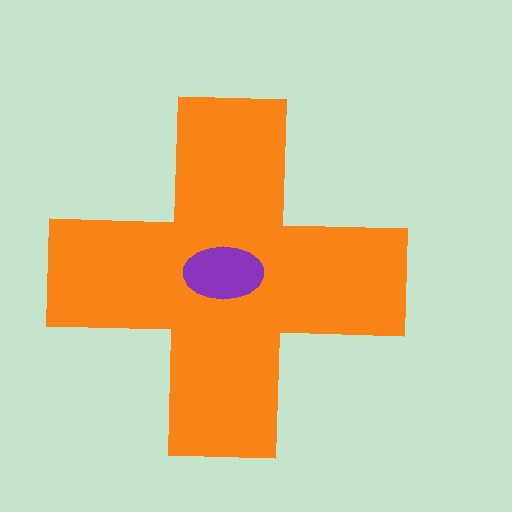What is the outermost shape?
The orange cross.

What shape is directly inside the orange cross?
The purple ellipse.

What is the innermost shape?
The purple ellipse.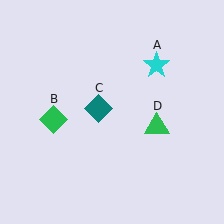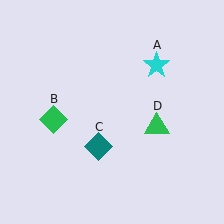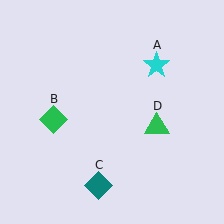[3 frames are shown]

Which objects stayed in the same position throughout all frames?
Cyan star (object A) and green diamond (object B) and green triangle (object D) remained stationary.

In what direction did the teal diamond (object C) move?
The teal diamond (object C) moved down.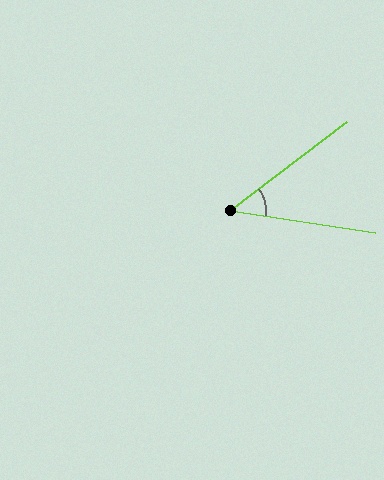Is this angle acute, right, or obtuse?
It is acute.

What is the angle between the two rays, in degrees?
Approximately 46 degrees.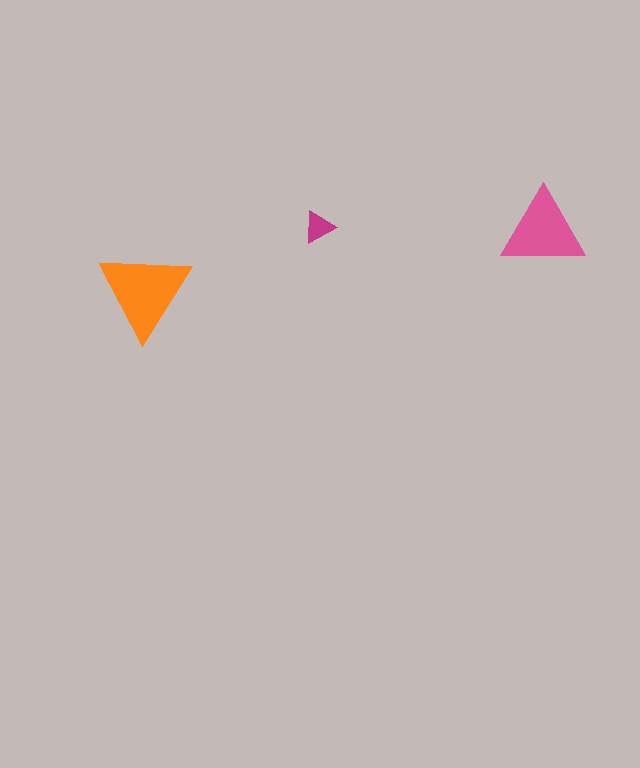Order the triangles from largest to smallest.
the orange one, the pink one, the magenta one.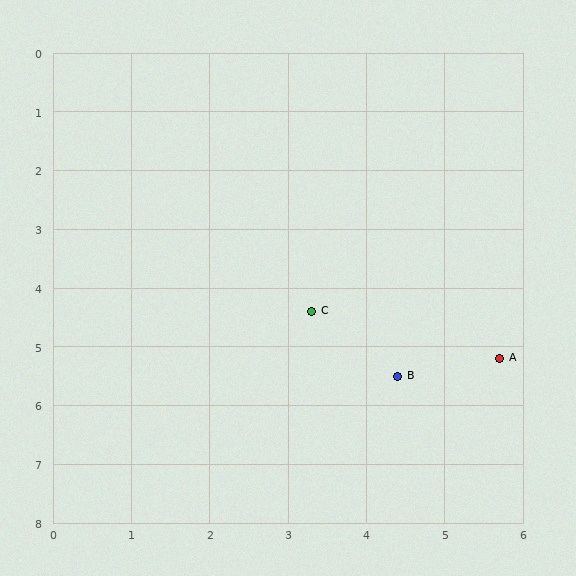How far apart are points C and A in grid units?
Points C and A are about 2.5 grid units apart.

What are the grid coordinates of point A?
Point A is at approximately (5.7, 5.2).